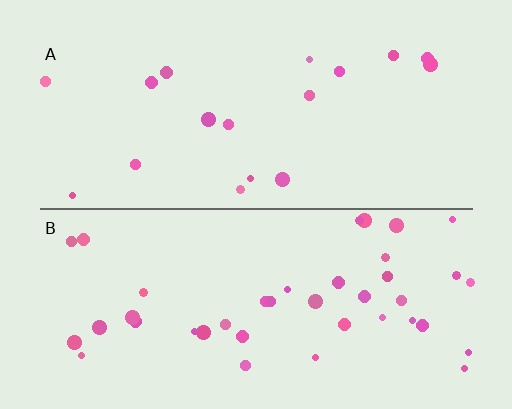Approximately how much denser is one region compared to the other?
Approximately 2.3× — region B over region A.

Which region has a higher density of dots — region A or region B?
B (the bottom).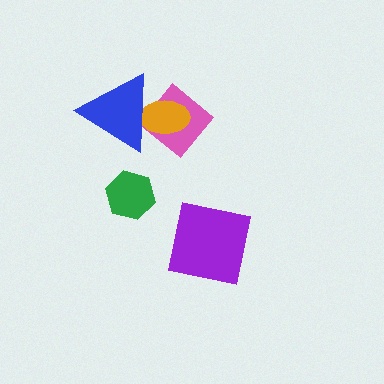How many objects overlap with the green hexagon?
0 objects overlap with the green hexagon.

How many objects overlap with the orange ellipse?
2 objects overlap with the orange ellipse.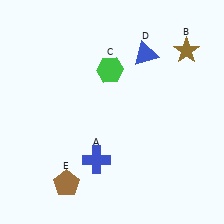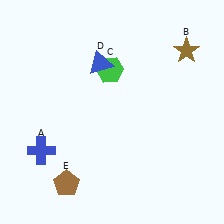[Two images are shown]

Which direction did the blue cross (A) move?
The blue cross (A) moved left.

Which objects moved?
The objects that moved are: the blue cross (A), the blue triangle (D).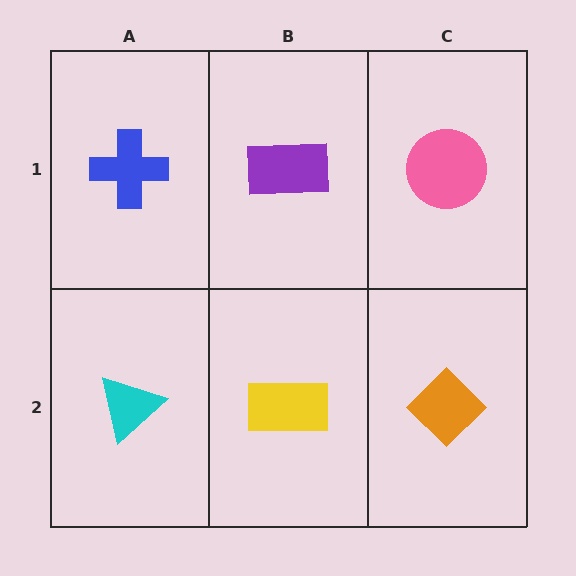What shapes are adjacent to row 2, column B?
A purple rectangle (row 1, column B), a cyan triangle (row 2, column A), an orange diamond (row 2, column C).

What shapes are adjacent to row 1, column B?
A yellow rectangle (row 2, column B), a blue cross (row 1, column A), a pink circle (row 1, column C).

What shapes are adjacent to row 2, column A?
A blue cross (row 1, column A), a yellow rectangle (row 2, column B).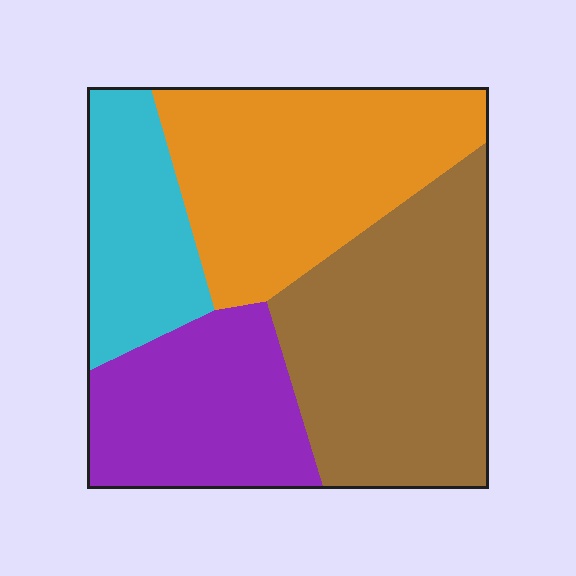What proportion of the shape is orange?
Orange takes up about one third (1/3) of the shape.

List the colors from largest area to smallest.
From largest to smallest: brown, orange, purple, cyan.